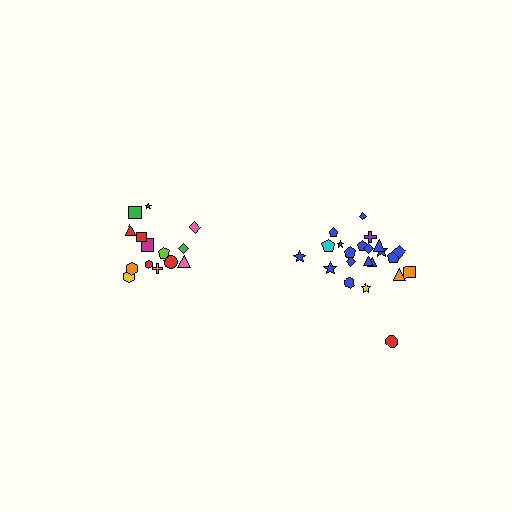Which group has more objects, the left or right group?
The right group.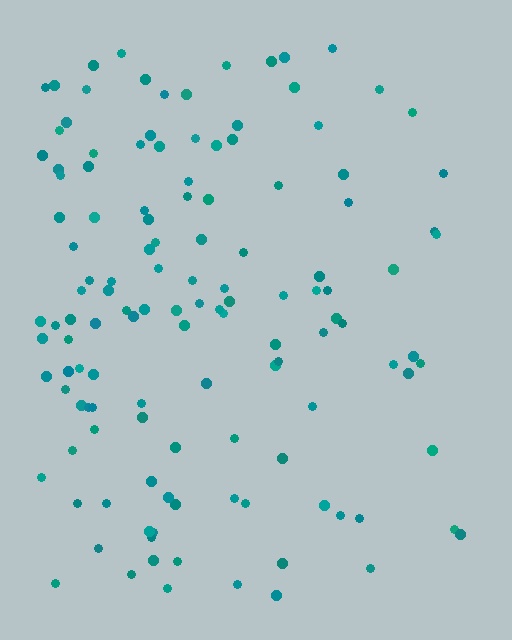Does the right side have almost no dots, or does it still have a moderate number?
Still a moderate number, just noticeably fewer than the left.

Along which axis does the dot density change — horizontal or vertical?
Horizontal.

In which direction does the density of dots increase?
From right to left, with the left side densest.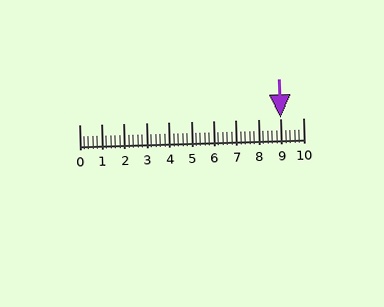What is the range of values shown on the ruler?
The ruler shows values from 0 to 10.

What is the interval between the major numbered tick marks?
The major tick marks are spaced 1 units apart.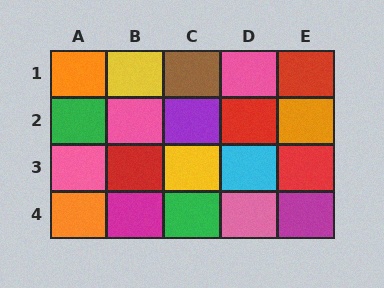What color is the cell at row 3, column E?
Red.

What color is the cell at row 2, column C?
Purple.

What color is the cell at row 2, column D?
Red.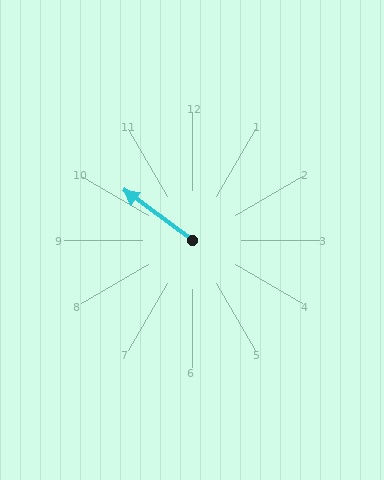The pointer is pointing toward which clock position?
Roughly 10 o'clock.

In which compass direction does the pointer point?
Northwest.